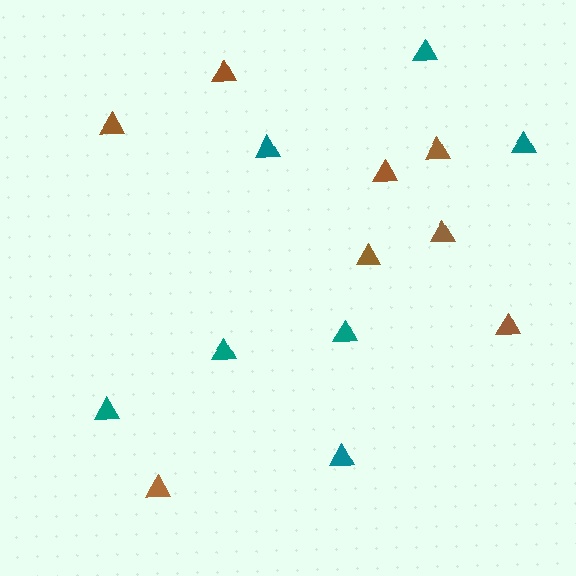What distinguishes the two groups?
There are 2 groups: one group of teal triangles (7) and one group of brown triangles (8).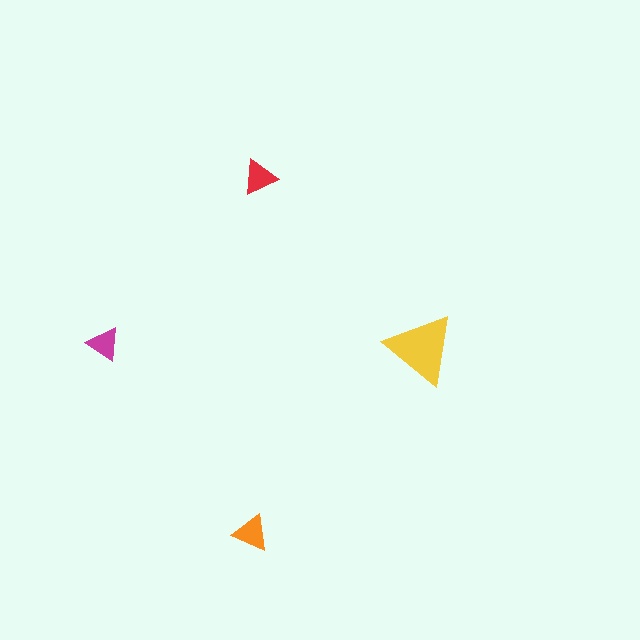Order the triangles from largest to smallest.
the yellow one, the orange one, the red one, the magenta one.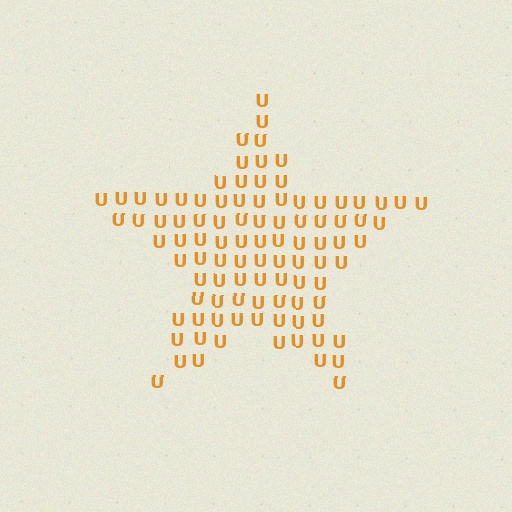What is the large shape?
The large shape is a star.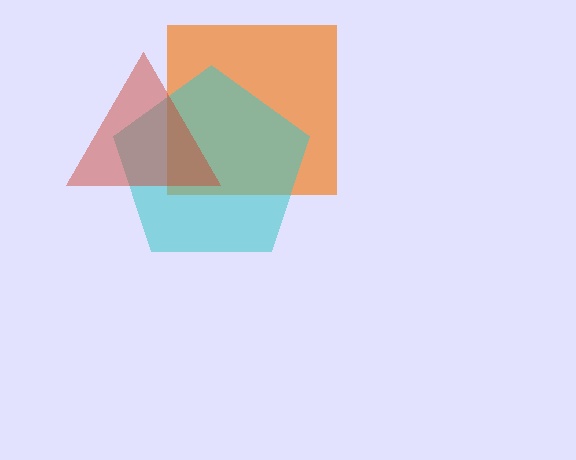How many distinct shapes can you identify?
There are 3 distinct shapes: an orange square, a cyan pentagon, a red triangle.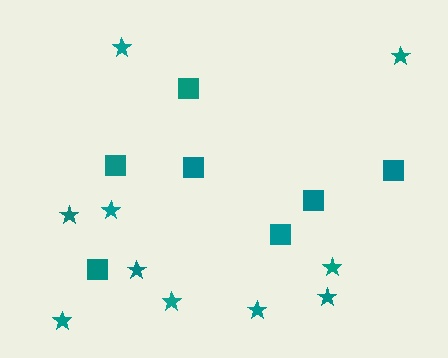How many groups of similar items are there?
There are 2 groups: one group of squares (7) and one group of stars (10).